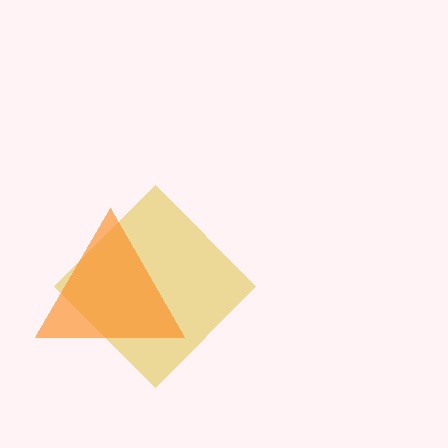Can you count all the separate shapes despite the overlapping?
Yes, there are 2 separate shapes.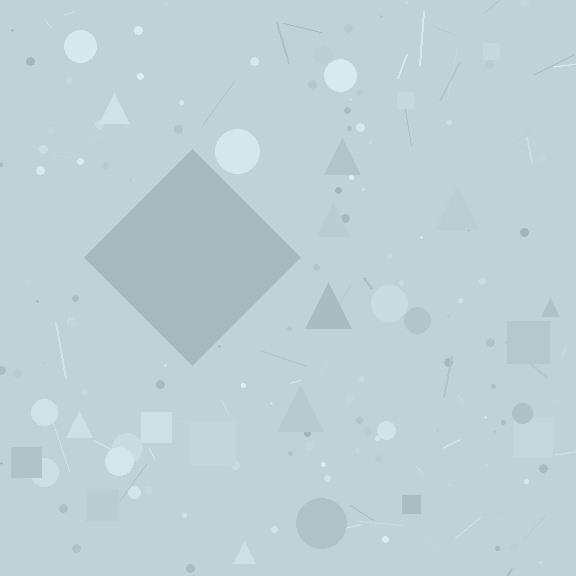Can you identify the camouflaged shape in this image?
The camouflaged shape is a diamond.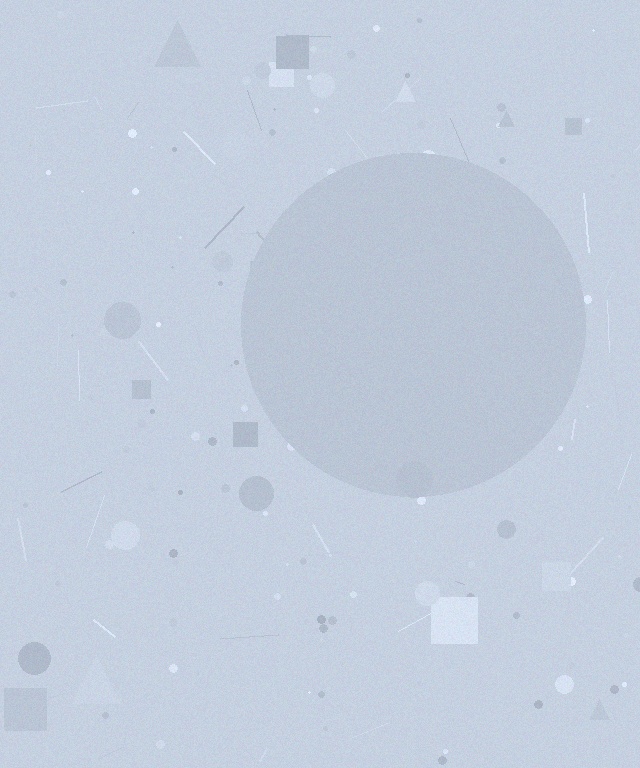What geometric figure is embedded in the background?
A circle is embedded in the background.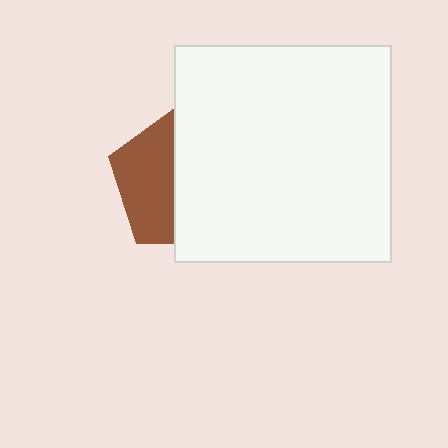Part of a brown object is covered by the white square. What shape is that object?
It is a pentagon.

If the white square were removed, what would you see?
You would see the complete brown pentagon.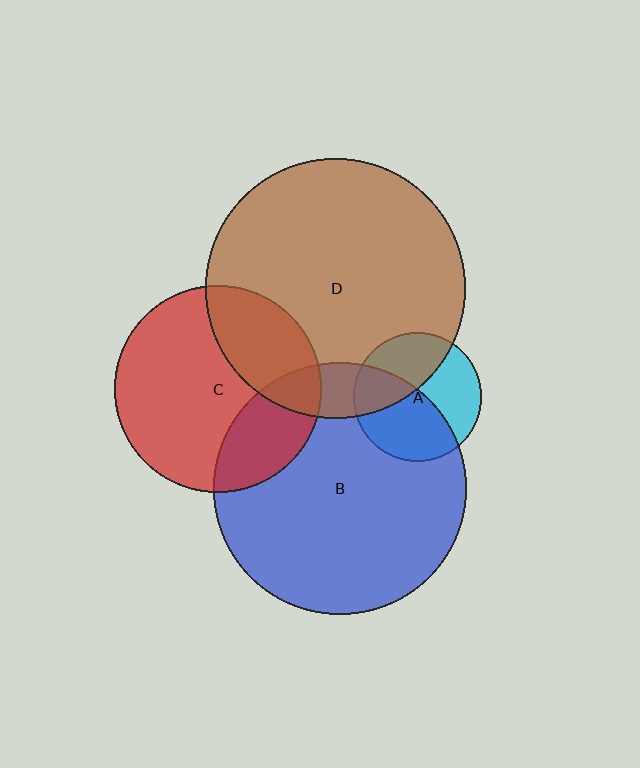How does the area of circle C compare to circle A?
Approximately 2.6 times.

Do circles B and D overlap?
Yes.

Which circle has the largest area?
Circle D (brown).